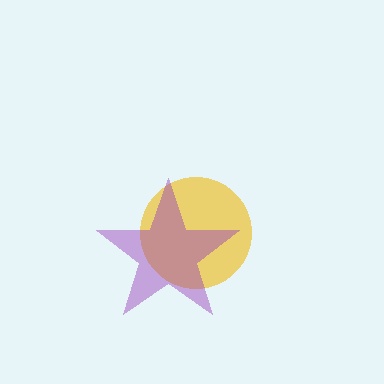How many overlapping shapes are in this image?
There are 2 overlapping shapes in the image.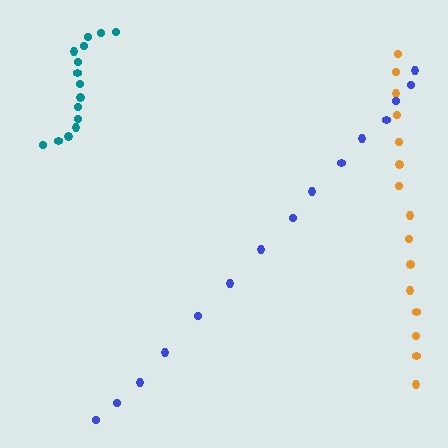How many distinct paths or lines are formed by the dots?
There are 3 distinct paths.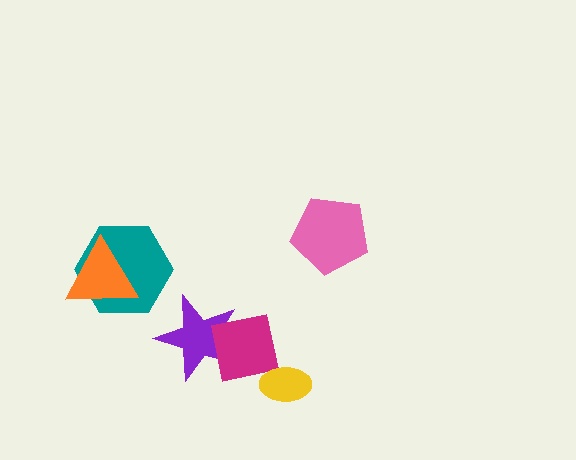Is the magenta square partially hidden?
Yes, it is partially covered by another shape.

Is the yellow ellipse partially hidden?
No, no other shape covers it.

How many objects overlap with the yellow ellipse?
1 object overlaps with the yellow ellipse.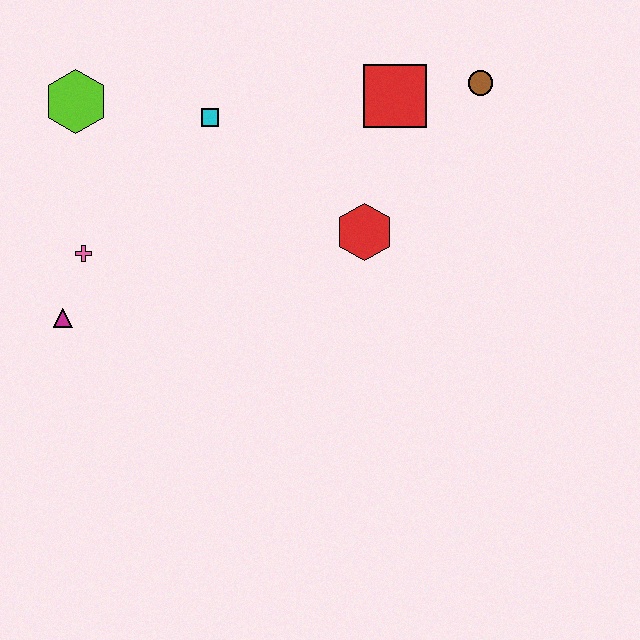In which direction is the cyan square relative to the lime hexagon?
The cyan square is to the right of the lime hexagon.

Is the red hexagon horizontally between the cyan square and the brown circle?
Yes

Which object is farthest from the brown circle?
The magenta triangle is farthest from the brown circle.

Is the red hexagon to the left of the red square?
Yes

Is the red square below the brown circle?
Yes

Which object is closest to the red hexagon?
The red square is closest to the red hexagon.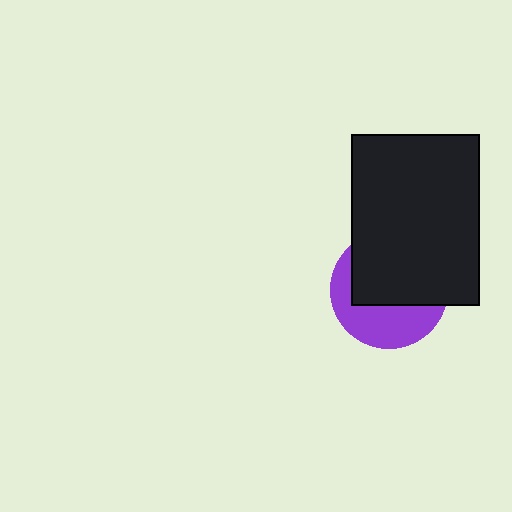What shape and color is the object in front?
The object in front is a black rectangle.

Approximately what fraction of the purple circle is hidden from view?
Roughly 57% of the purple circle is hidden behind the black rectangle.